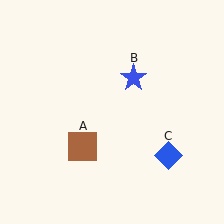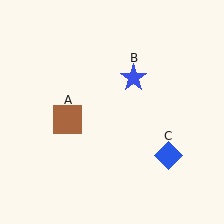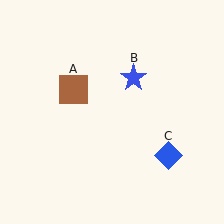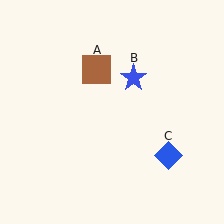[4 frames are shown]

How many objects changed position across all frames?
1 object changed position: brown square (object A).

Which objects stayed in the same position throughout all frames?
Blue star (object B) and blue diamond (object C) remained stationary.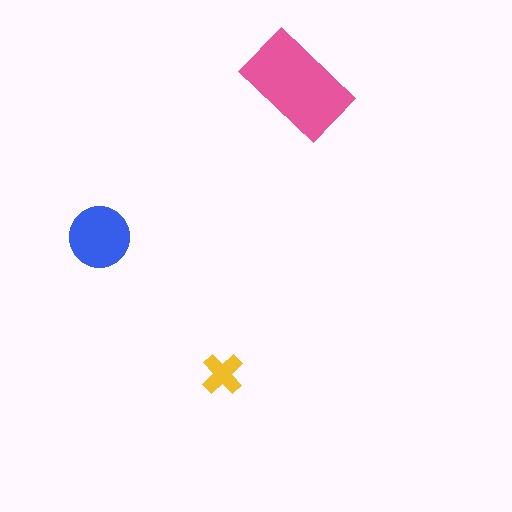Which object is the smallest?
The yellow cross.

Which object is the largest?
The pink rectangle.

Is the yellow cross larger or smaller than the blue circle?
Smaller.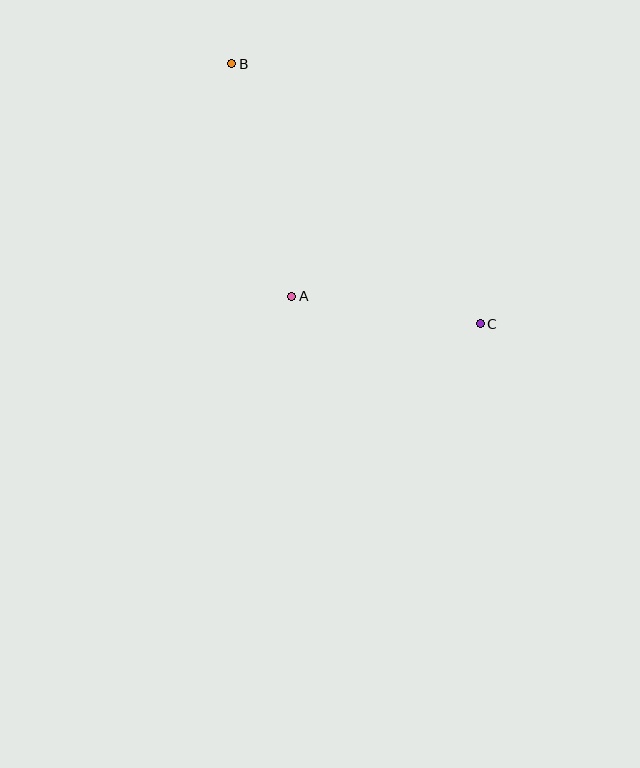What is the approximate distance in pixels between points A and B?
The distance between A and B is approximately 240 pixels.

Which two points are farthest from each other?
Points B and C are farthest from each other.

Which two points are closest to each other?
Points A and C are closest to each other.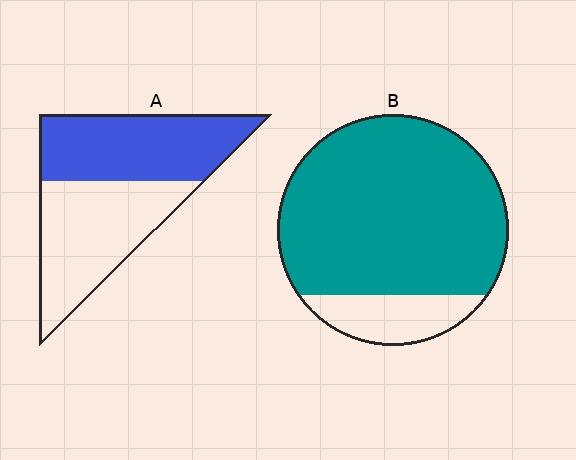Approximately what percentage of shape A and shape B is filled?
A is approximately 50% and B is approximately 85%.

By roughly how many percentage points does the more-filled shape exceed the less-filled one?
By roughly 35 percentage points (B over A).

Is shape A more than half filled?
Roughly half.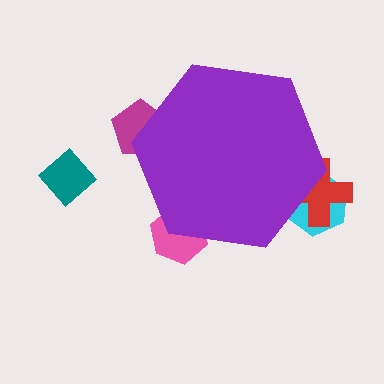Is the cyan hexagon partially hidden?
Yes, the cyan hexagon is partially hidden behind the purple hexagon.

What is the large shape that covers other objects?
A purple hexagon.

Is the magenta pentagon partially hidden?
Yes, the magenta pentagon is partially hidden behind the purple hexagon.